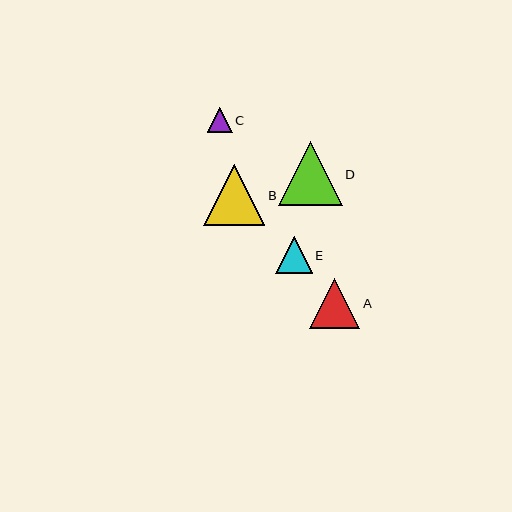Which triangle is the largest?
Triangle D is the largest with a size of approximately 64 pixels.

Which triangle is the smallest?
Triangle C is the smallest with a size of approximately 25 pixels.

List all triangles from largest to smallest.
From largest to smallest: D, B, A, E, C.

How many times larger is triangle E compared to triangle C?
Triangle E is approximately 1.4 times the size of triangle C.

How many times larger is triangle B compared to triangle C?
Triangle B is approximately 2.4 times the size of triangle C.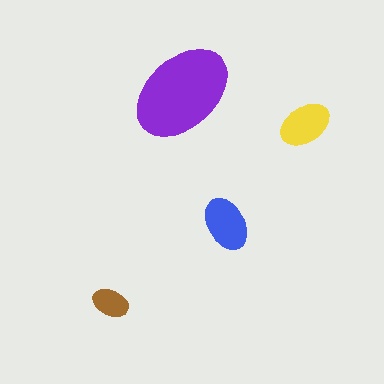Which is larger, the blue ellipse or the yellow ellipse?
The blue one.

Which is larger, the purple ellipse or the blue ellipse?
The purple one.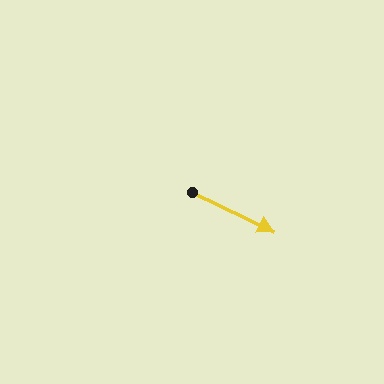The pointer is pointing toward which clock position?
Roughly 4 o'clock.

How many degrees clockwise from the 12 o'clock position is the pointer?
Approximately 116 degrees.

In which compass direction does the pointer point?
Southeast.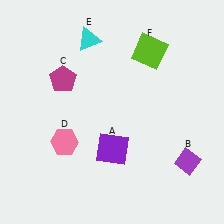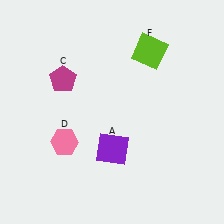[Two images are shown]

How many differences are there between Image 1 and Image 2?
There are 2 differences between the two images.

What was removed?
The purple diamond (B), the cyan triangle (E) were removed in Image 2.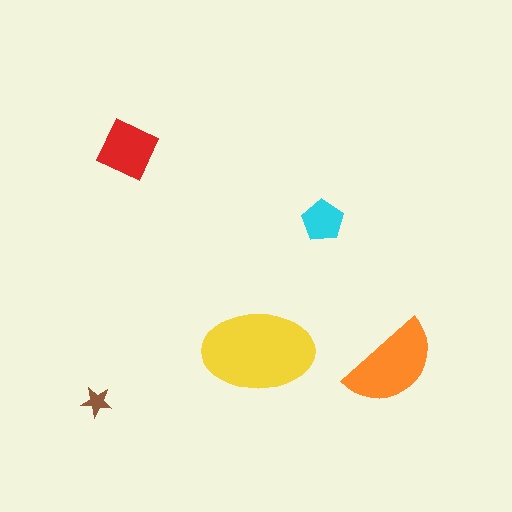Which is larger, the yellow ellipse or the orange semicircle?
The yellow ellipse.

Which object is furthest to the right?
The orange semicircle is rightmost.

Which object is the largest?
The yellow ellipse.